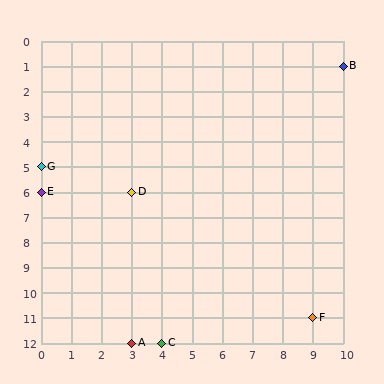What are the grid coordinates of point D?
Point D is at grid coordinates (3, 6).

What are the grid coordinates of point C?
Point C is at grid coordinates (4, 12).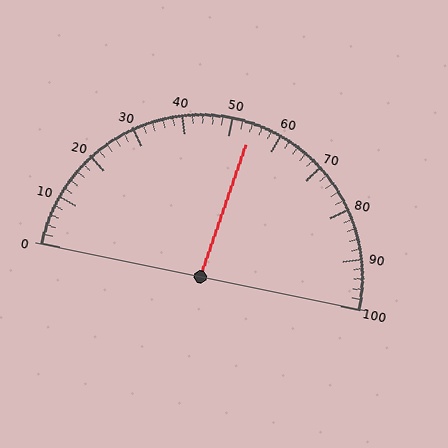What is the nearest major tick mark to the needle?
The nearest major tick mark is 50.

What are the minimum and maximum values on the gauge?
The gauge ranges from 0 to 100.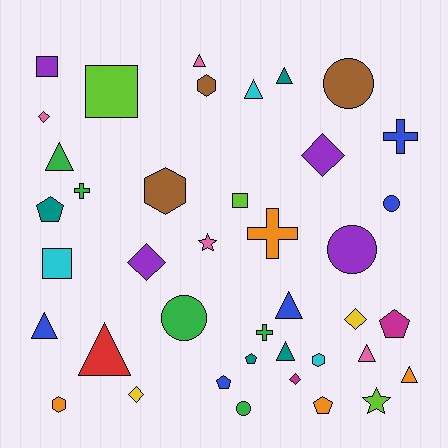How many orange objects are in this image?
There are 4 orange objects.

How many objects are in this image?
There are 40 objects.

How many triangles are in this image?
There are 10 triangles.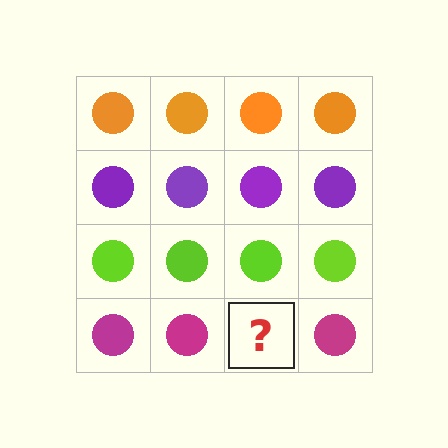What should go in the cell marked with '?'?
The missing cell should contain a magenta circle.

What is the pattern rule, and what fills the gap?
The rule is that each row has a consistent color. The gap should be filled with a magenta circle.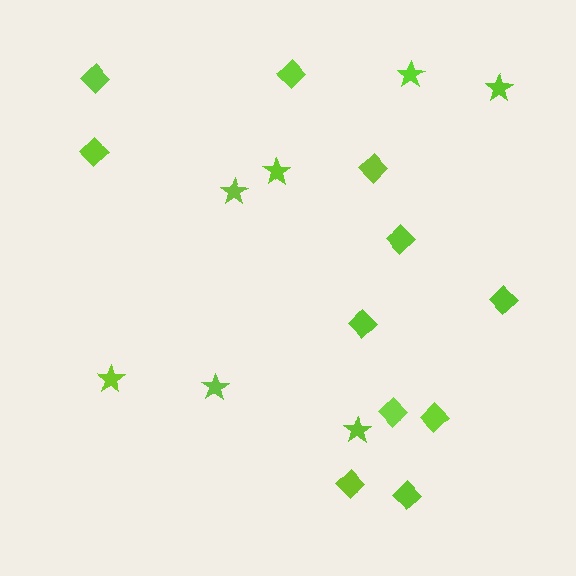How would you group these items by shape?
There are 2 groups: one group of diamonds (11) and one group of stars (7).